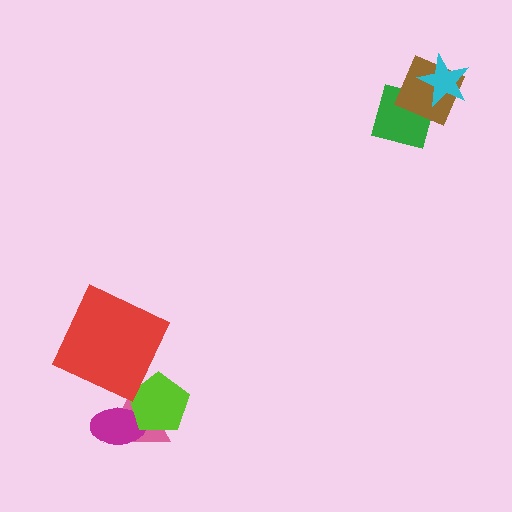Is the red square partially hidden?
No, no other shape covers it.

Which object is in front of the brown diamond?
The cyan star is in front of the brown diamond.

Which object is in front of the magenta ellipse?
The lime pentagon is in front of the magenta ellipse.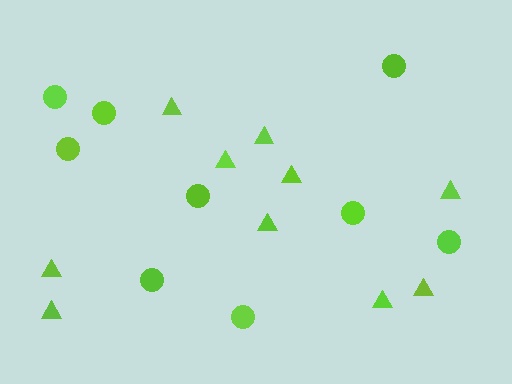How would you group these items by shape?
There are 2 groups: one group of triangles (10) and one group of circles (9).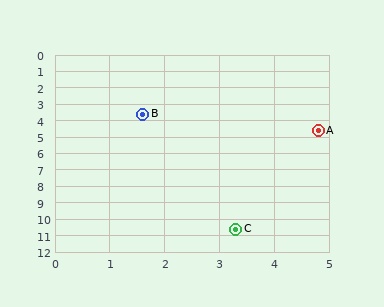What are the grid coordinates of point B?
Point B is at approximately (1.6, 3.6).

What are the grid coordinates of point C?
Point C is at approximately (3.3, 10.6).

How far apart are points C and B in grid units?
Points C and B are about 7.2 grid units apart.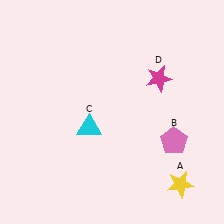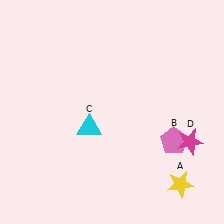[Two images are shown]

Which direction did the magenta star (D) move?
The magenta star (D) moved down.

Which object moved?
The magenta star (D) moved down.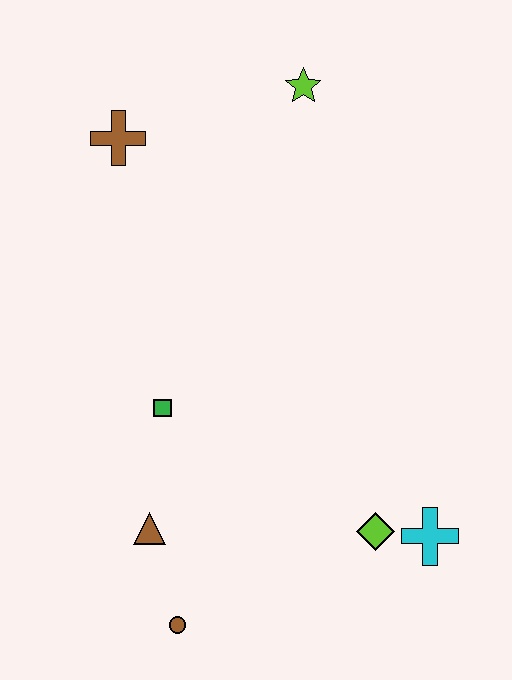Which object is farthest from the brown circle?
The lime star is farthest from the brown circle.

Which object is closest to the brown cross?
The lime star is closest to the brown cross.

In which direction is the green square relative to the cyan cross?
The green square is to the left of the cyan cross.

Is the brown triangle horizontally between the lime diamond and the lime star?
No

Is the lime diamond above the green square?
No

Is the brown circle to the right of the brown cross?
Yes